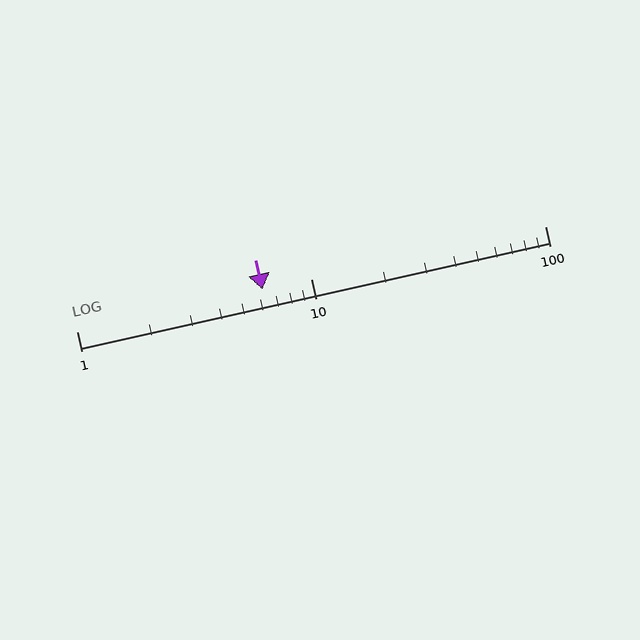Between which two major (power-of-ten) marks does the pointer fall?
The pointer is between 1 and 10.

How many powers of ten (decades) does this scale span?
The scale spans 2 decades, from 1 to 100.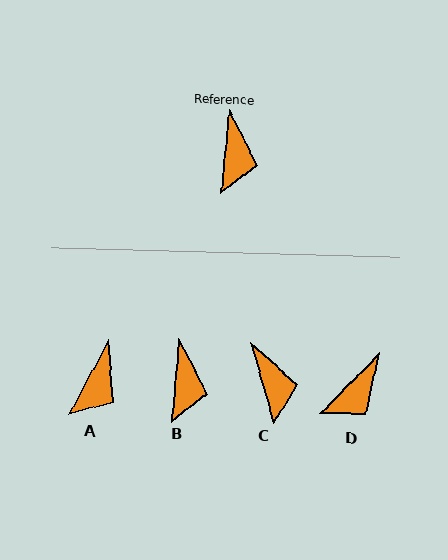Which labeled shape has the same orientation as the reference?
B.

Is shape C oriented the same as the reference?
No, it is off by about 21 degrees.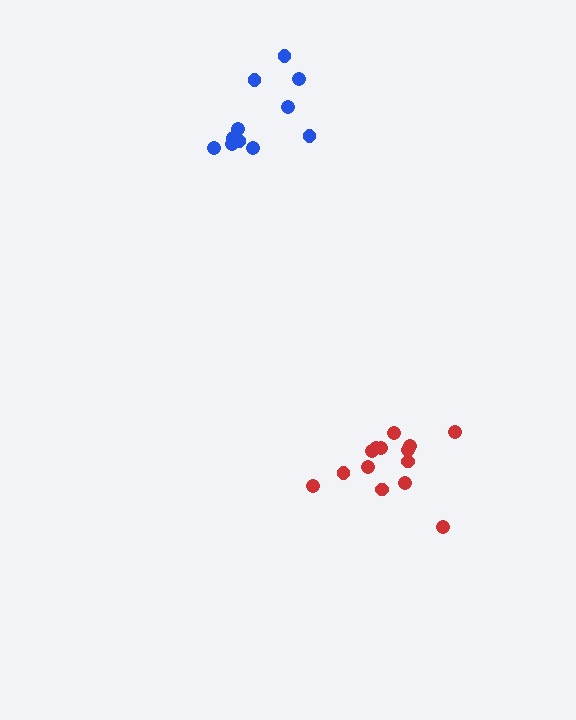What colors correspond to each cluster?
The clusters are colored: red, blue.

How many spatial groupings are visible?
There are 2 spatial groupings.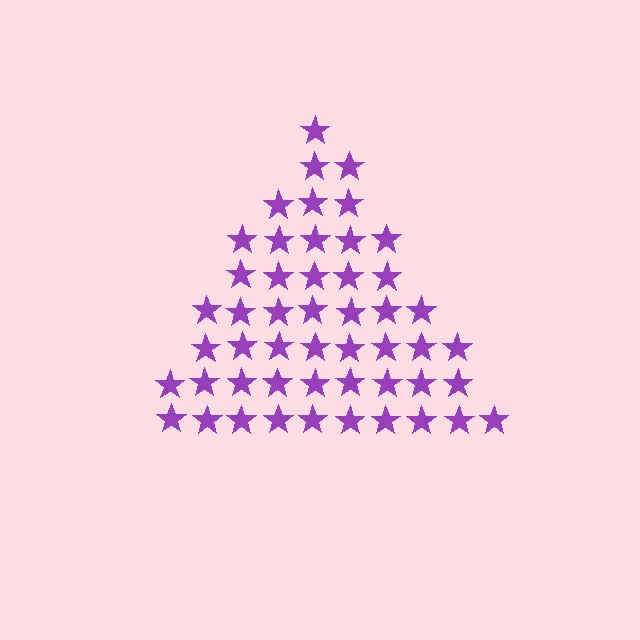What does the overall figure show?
The overall figure shows a triangle.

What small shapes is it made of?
It is made of small stars.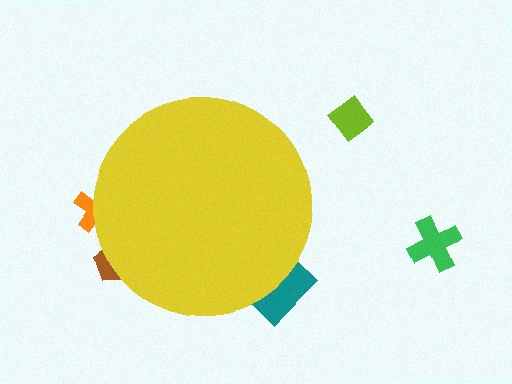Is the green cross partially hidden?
No, the green cross is fully visible.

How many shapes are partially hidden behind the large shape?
3 shapes are partially hidden.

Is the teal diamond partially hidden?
Yes, the teal diamond is partially hidden behind the yellow circle.